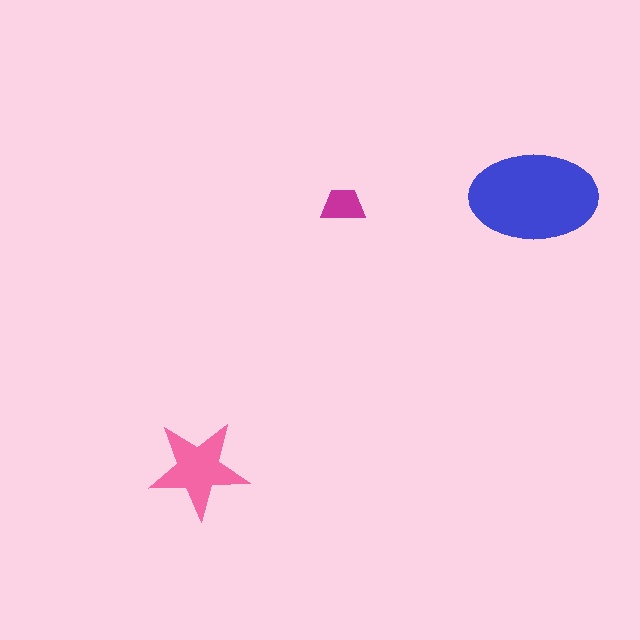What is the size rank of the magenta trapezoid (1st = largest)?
3rd.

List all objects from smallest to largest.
The magenta trapezoid, the pink star, the blue ellipse.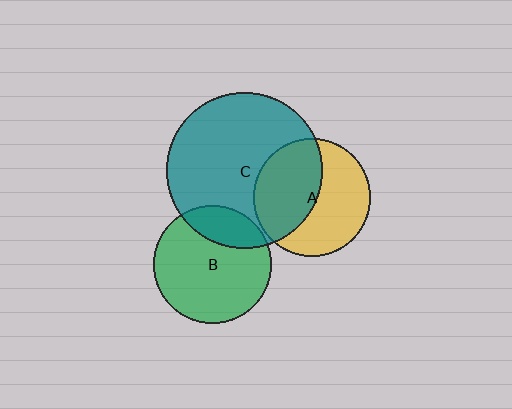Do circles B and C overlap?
Yes.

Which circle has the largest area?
Circle C (teal).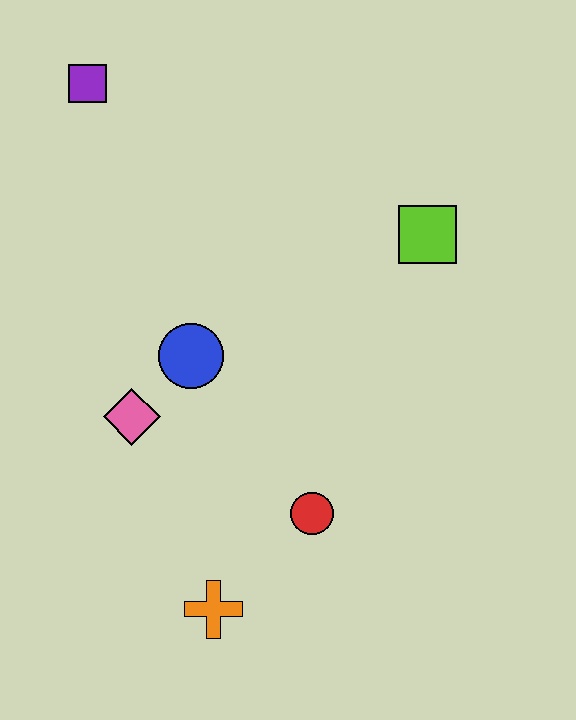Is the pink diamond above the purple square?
No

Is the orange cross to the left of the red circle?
Yes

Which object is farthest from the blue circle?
The purple square is farthest from the blue circle.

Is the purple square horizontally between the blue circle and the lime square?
No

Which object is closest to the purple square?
The blue circle is closest to the purple square.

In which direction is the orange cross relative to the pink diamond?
The orange cross is below the pink diamond.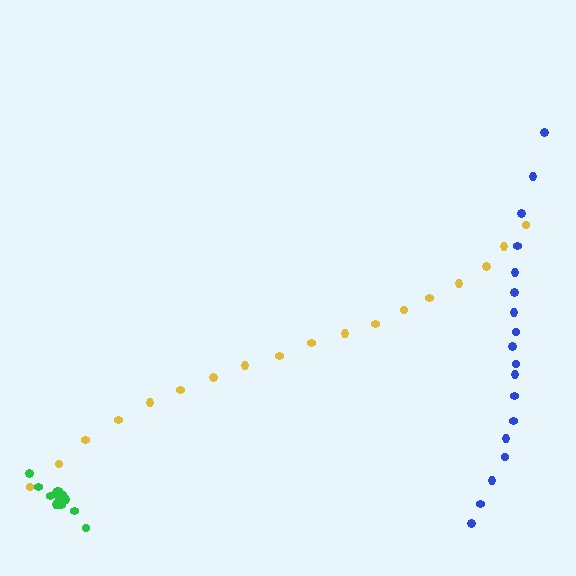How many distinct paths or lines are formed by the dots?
There are 3 distinct paths.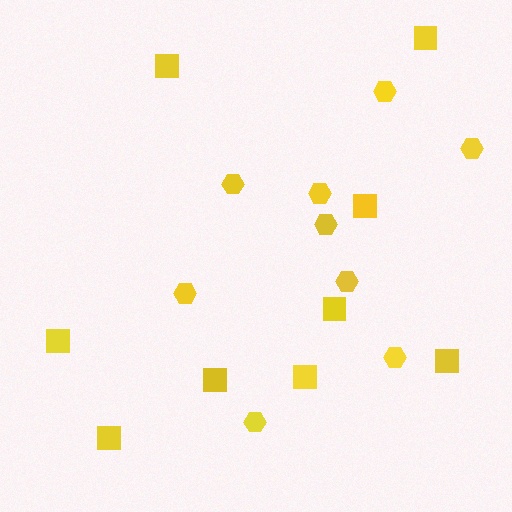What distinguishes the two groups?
There are 2 groups: one group of squares (9) and one group of hexagons (9).